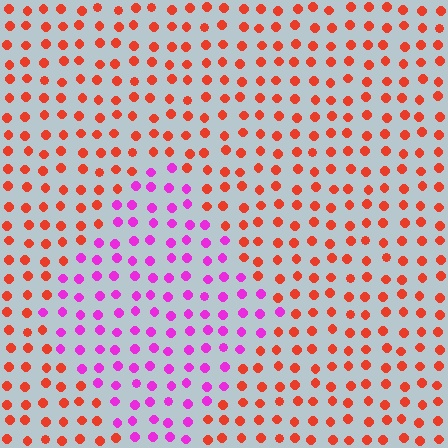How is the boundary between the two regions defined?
The boundary is defined purely by a slight shift in hue (about 62 degrees). Spacing, size, and orientation are identical on both sides.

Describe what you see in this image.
The image is filled with small red elements in a uniform arrangement. A diamond-shaped region is visible where the elements are tinted to a slightly different hue, forming a subtle color boundary.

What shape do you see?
I see a diamond.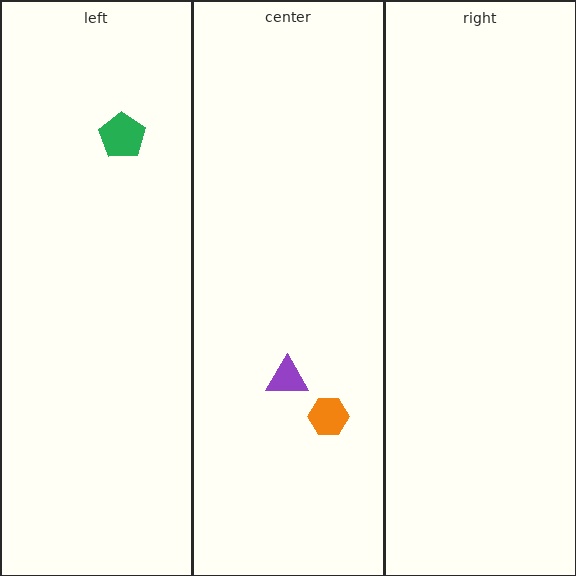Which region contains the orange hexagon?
The center region.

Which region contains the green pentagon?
The left region.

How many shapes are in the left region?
1.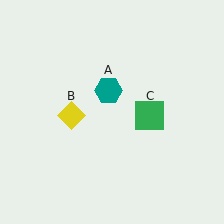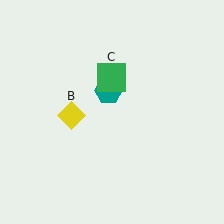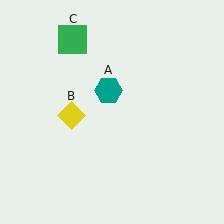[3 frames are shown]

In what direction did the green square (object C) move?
The green square (object C) moved up and to the left.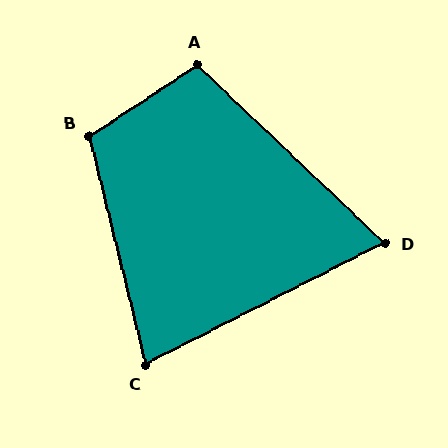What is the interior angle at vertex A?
Approximately 103 degrees (obtuse).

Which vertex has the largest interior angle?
B, at approximately 109 degrees.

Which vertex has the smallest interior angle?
D, at approximately 71 degrees.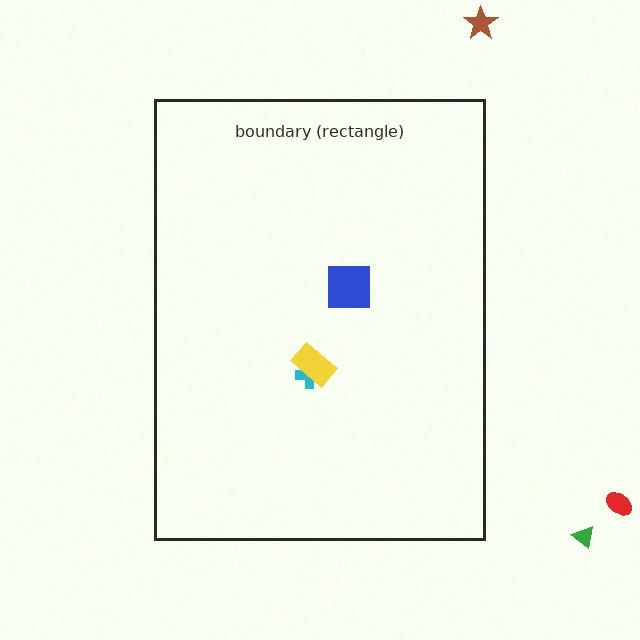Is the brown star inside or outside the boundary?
Outside.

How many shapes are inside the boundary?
3 inside, 3 outside.